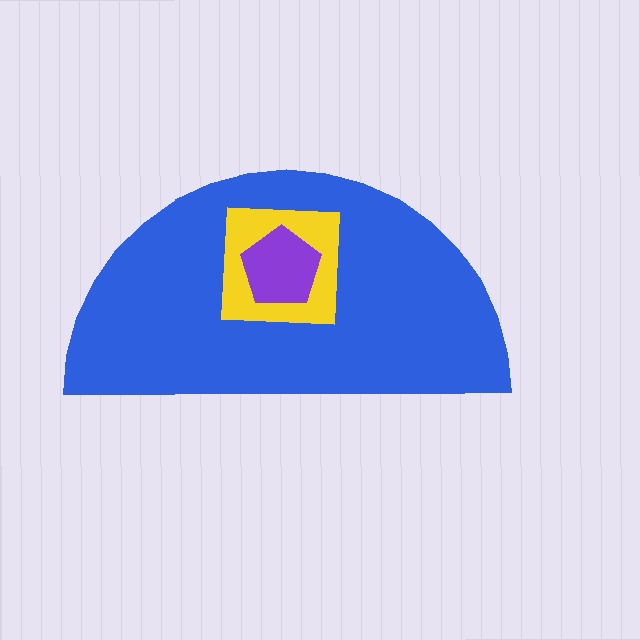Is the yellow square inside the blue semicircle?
Yes.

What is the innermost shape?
The purple pentagon.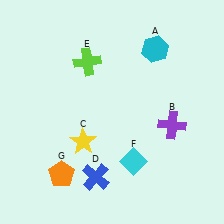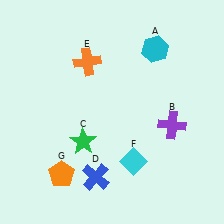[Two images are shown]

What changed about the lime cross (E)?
In Image 1, E is lime. In Image 2, it changed to orange.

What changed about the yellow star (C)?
In Image 1, C is yellow. In Image 2, it changed to green.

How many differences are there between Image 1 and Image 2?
There are 2 differences between the two images.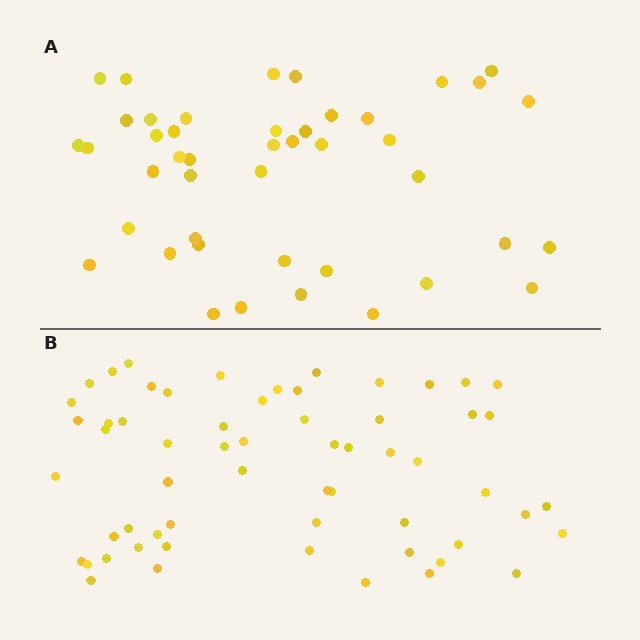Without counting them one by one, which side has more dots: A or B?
Region B (the bottom region) has more dots.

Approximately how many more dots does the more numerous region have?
Region B has approximately 15 more dots than region A.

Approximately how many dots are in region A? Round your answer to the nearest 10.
About 40 dots. (The exact count is 44, which rounds to 40.)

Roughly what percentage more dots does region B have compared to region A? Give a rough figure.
About 35% more.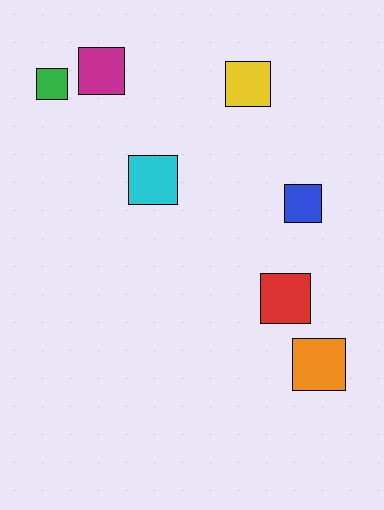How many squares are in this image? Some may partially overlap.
There are 7 squares.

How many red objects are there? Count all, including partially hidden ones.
There is 1 red object.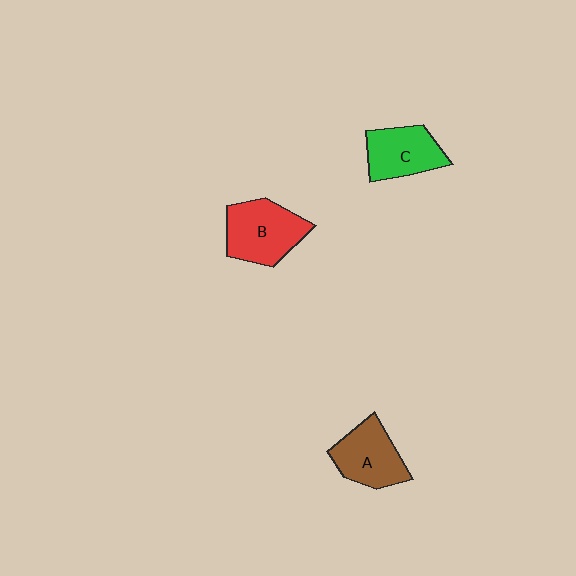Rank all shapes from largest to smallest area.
From largest to smallest: B (red), A (brown), C (green).